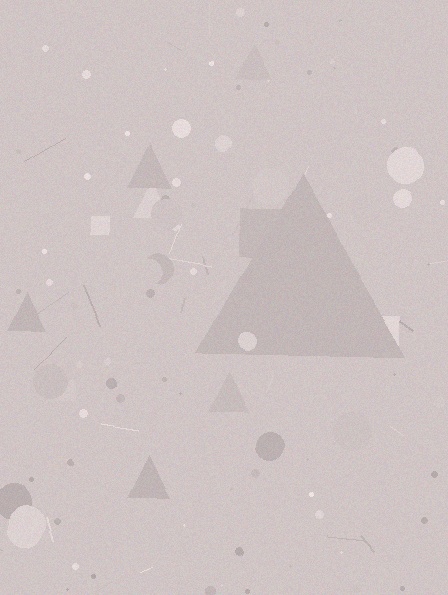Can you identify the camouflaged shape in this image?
The camouflaged shape is a triangle.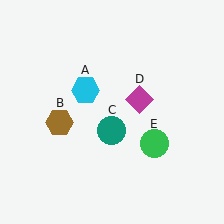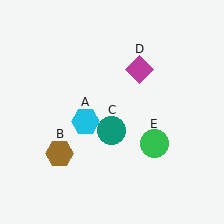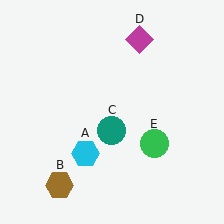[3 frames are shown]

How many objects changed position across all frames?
3 objects changed position: cyan hexagon (object A), brown hexagon (object B), magenta diamond (object D).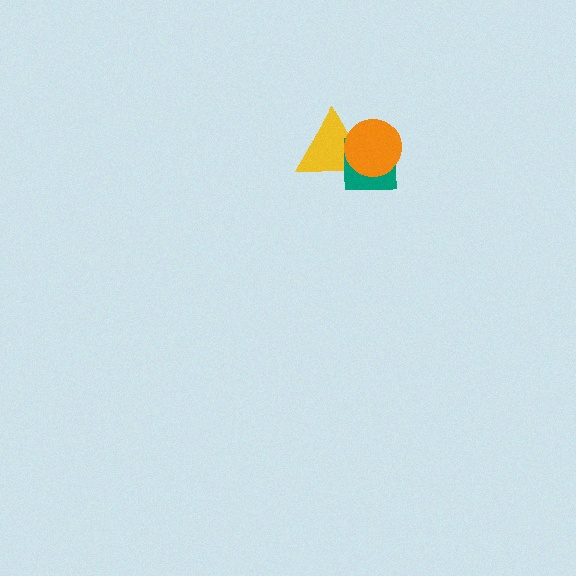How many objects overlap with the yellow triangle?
2 objects overlap with the yellow triangle.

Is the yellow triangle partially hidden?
Yes, it is partially covered by another shape.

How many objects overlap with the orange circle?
2 objects overlap with the orange circle.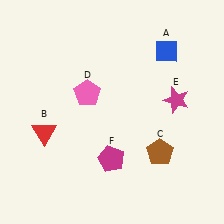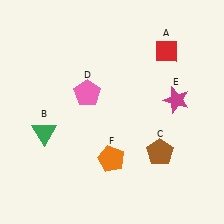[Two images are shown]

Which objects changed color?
A changed from blue to red. B changed from red to green. F changed from magenta to orange.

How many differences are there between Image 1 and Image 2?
There are 3 differences between the two images.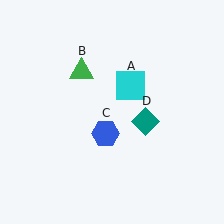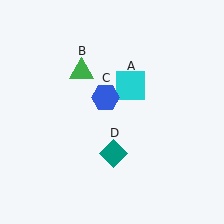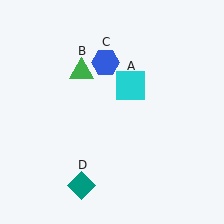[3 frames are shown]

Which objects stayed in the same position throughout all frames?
Cyan square (object A) and green triangle (object B) remained stationary.